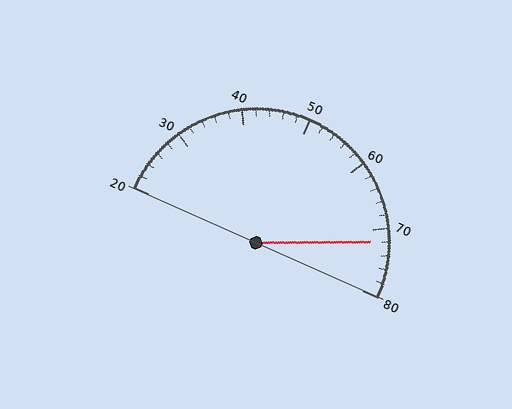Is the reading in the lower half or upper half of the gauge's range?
The reading is in the upper half of the range (20 to 80).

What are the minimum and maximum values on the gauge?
The gauge ranges from 20 to 80.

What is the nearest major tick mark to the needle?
The nearest major tick mark is 70.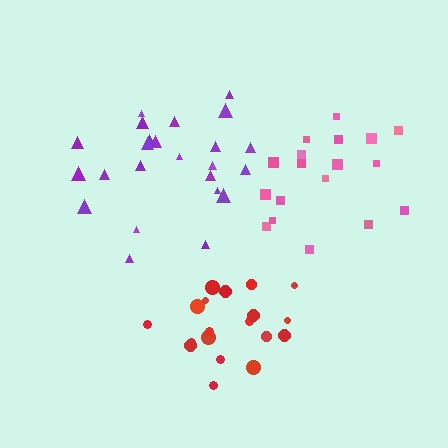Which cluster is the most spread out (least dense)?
Purple.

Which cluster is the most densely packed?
Red.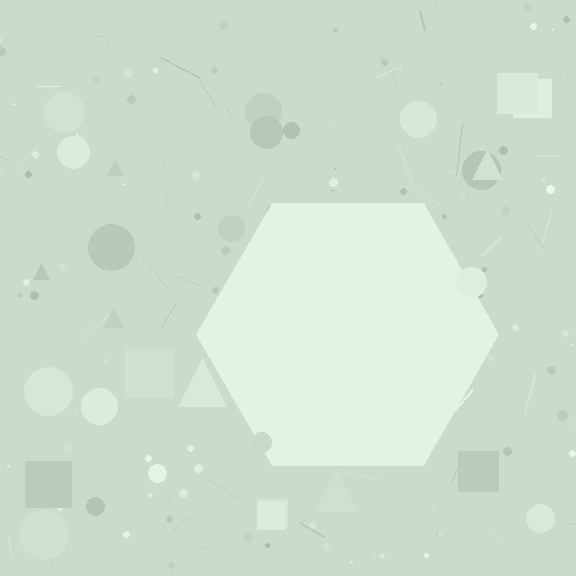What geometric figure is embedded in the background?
A hexagon is embedded in the background.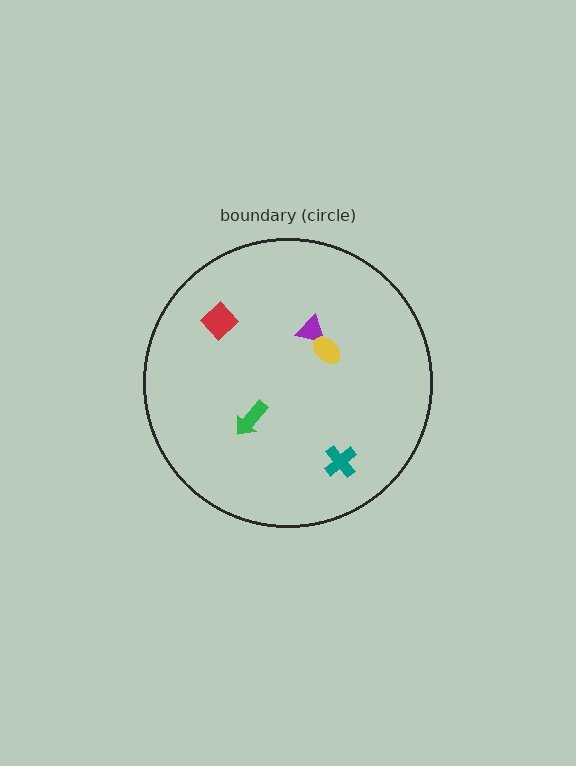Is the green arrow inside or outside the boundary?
Inside.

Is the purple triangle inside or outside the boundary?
Inside.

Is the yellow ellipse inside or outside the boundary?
Inside.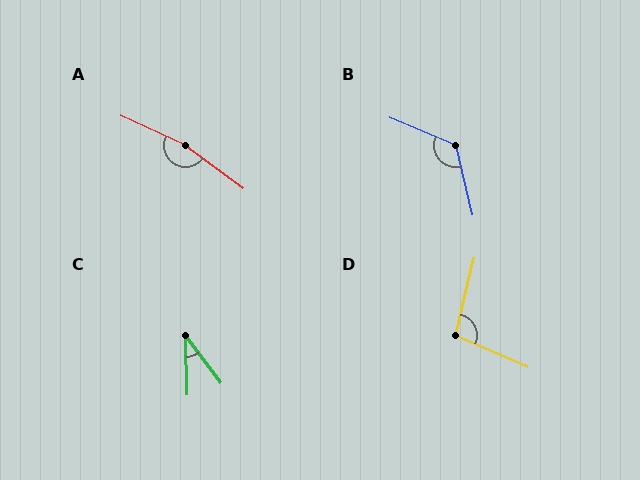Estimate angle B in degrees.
Approximately 127 degrees.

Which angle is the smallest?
C, at approximately 36 degrees.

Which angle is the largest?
A, at approximately 168 degrees.